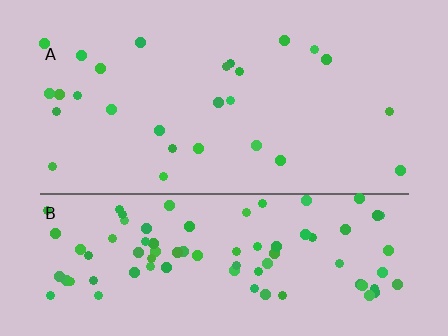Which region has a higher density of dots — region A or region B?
B (the bottom).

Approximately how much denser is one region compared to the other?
Approximately 3.4× — region B over region A.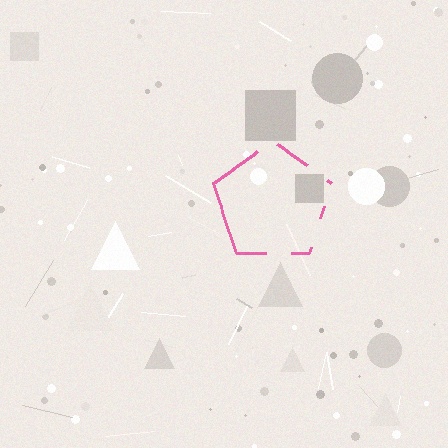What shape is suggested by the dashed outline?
The dashed outline suggests a pentagon.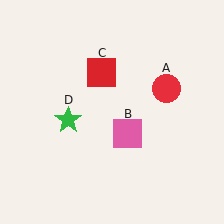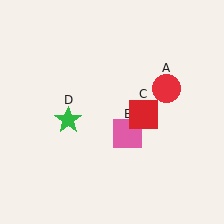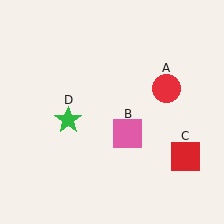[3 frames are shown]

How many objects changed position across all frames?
1 object changed position: red square (object C).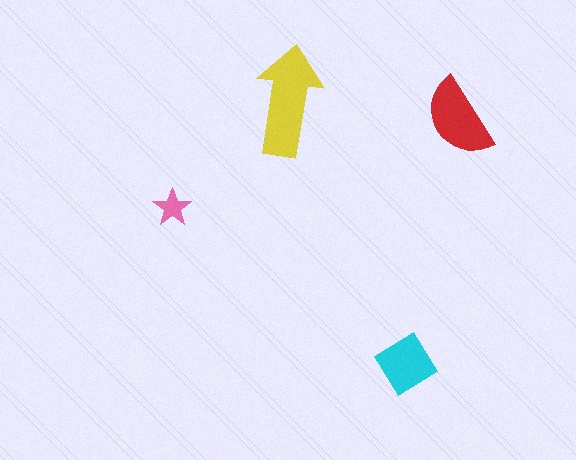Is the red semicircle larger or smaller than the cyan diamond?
Larger.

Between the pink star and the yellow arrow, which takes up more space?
The yellow arrow.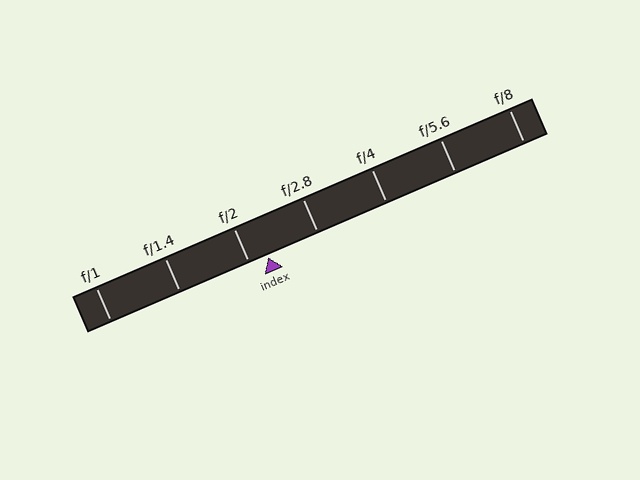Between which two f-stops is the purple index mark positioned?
The index mark is between f/2 and f/2.8.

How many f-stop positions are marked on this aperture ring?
There are 7 f-stop positions marked.